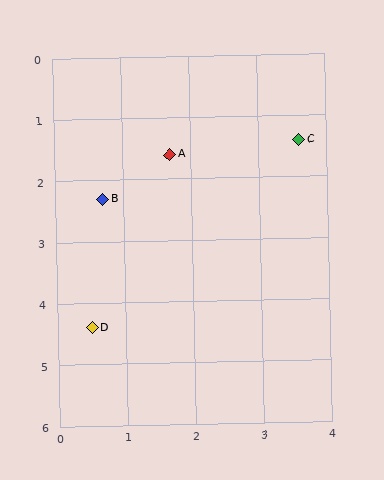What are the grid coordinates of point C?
Point C is at approximately (3.6, 1.4).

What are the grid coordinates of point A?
Point A is at approximately (1.7, 1.6).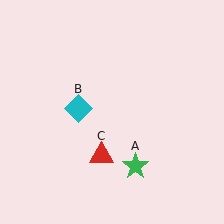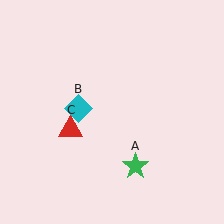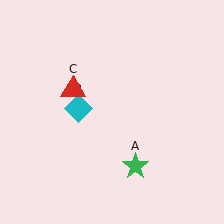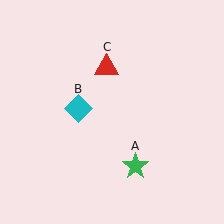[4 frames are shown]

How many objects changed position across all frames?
1 object changed position: red triangle (object C).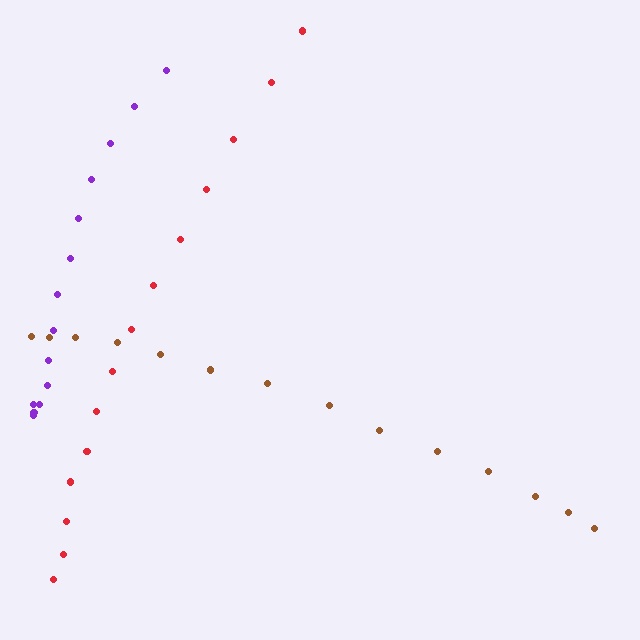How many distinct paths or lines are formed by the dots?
There are 3 distinct paths.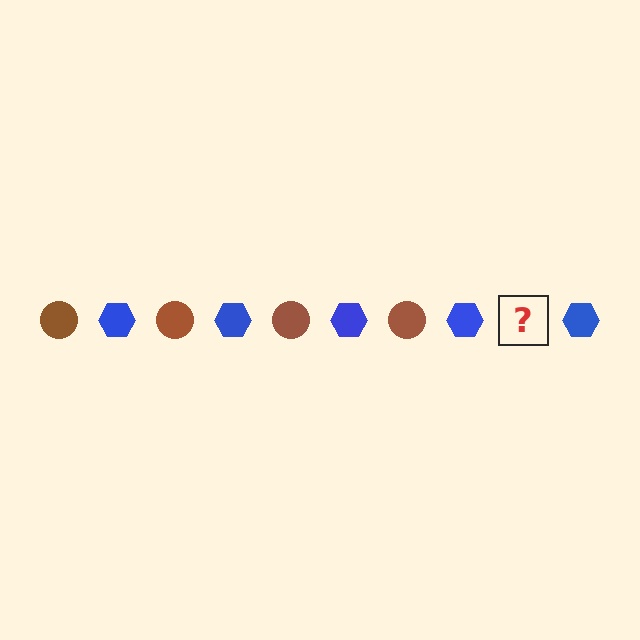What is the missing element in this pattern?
The missing element is a brown circle.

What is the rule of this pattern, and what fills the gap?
The rule is that the pattern alternates between brown circle and blue hexagon. The gap should be filled with a brown circle.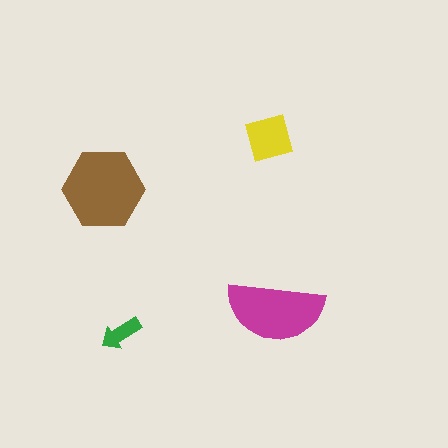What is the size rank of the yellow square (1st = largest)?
3rd.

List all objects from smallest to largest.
The green arrow, the yellow square, the magenta semicircle, the brown hexagon.